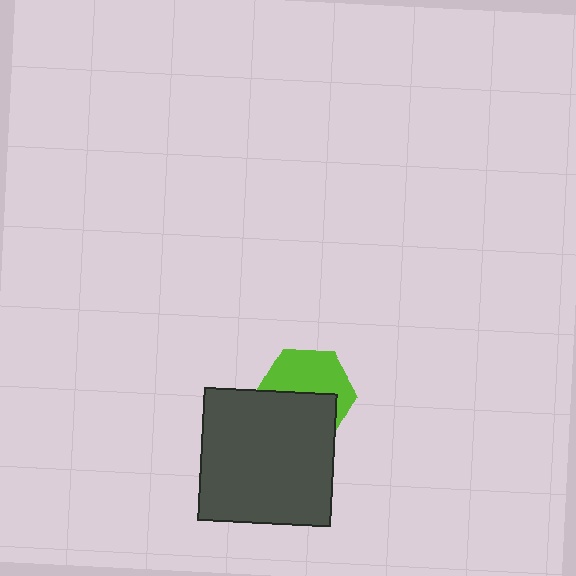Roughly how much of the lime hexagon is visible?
About half of it is visible (roughly 53%).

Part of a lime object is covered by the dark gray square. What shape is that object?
It is a hexagon.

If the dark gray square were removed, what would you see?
You would see the complete lime hexagon.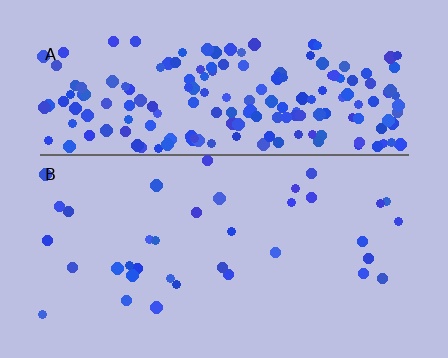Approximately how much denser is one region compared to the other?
Approximately 5.3× — region A over region B.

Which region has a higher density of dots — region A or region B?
A (the top).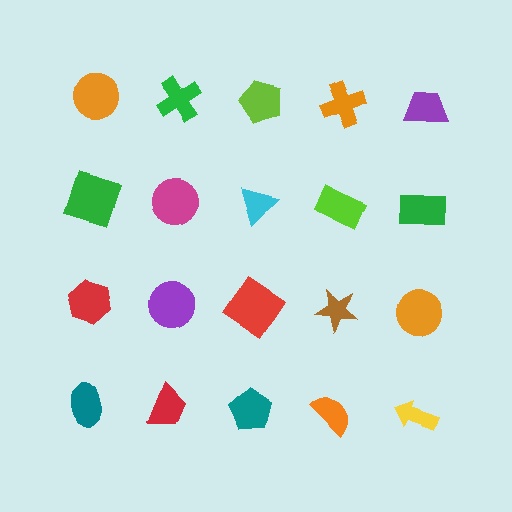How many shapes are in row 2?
5 shapes.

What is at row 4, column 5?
A yellow arrow.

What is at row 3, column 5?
An orange circle.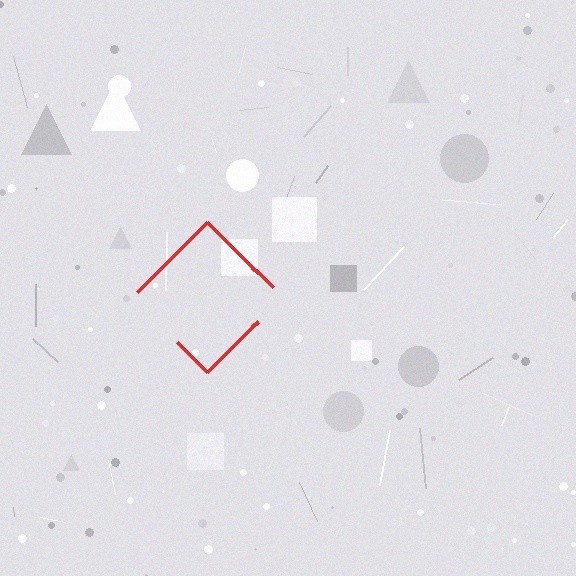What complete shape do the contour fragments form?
The contour fragments form a diamond.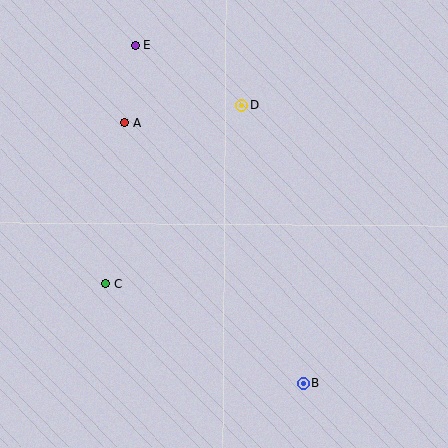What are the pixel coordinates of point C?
Point C is at (106, 284).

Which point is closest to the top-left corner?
Point E is closest to the top-left corner.